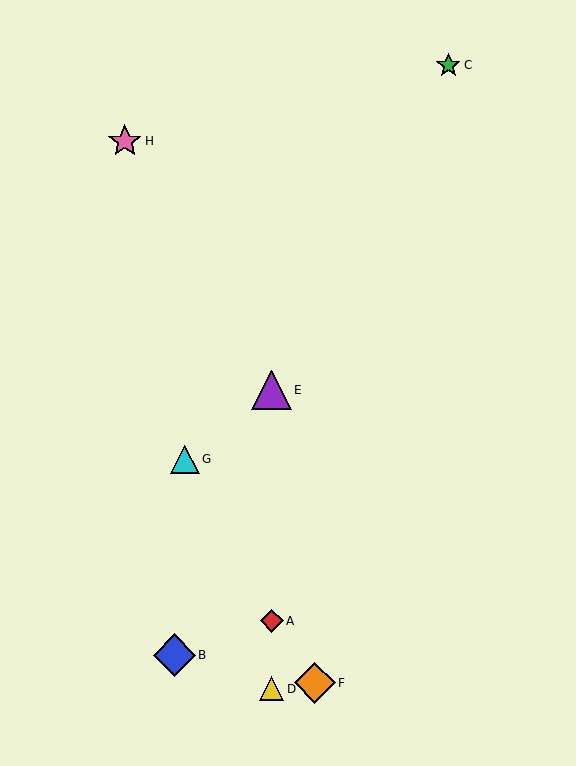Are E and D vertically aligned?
Yes, both are at x≈272.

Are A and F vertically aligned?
No, A is at x≈272 and F is at x≈315.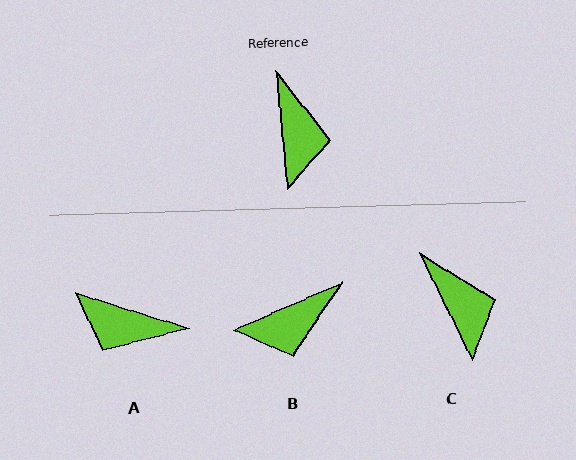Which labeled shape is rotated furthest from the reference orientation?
A, about 113 degrees away.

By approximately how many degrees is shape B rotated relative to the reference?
Approximately 72 degrees clockwise.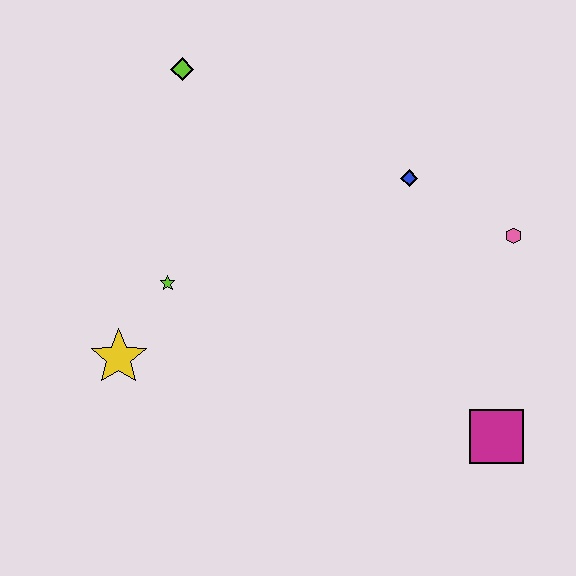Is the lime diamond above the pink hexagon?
Yes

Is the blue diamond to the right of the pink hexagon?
No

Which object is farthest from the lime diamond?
The magenta square is farthest from the lime diamond.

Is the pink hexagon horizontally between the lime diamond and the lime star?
No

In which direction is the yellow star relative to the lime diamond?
The yellow star is below the lime diamond.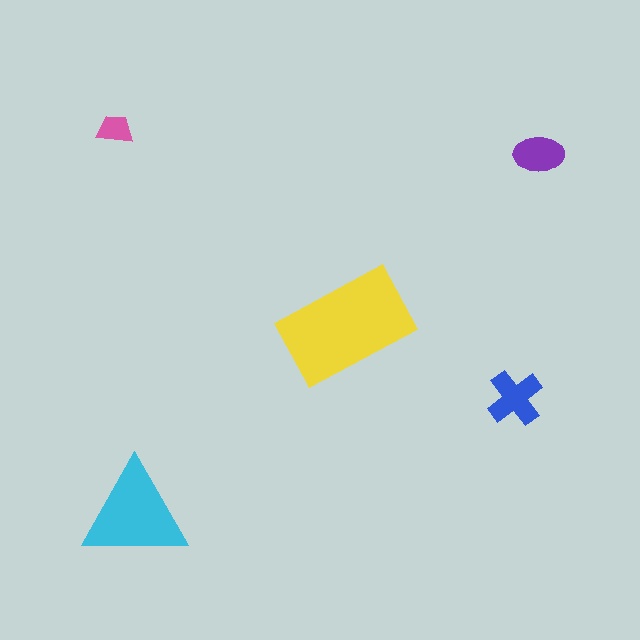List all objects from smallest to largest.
The pink trapezoid, the purple ellipse, the blue cross, the cyan triangle, the yellow rectangle.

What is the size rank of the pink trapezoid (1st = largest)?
5th.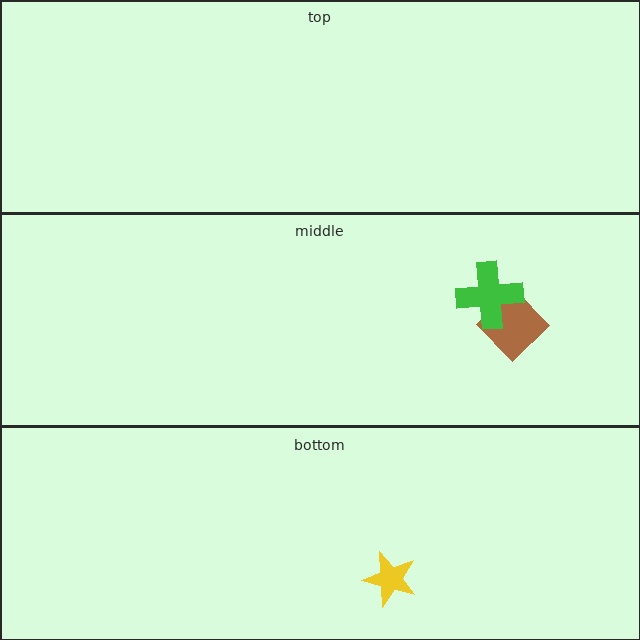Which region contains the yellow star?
The bottom region.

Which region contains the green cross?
The middle region.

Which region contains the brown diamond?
The middle region.